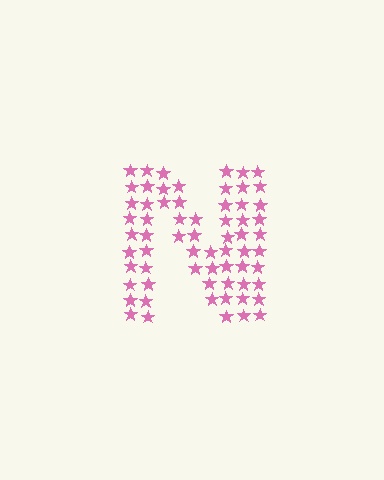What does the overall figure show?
The overall figure shows the letter N.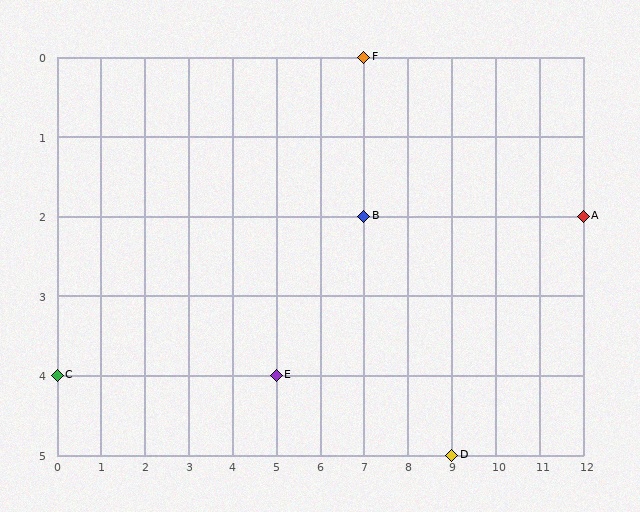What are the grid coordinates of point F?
Point F is at grid coordinates (7, 0).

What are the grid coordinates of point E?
Point E is at grid coordinates (5, 4).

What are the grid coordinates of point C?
Point C is at grid coordinates (0, 4).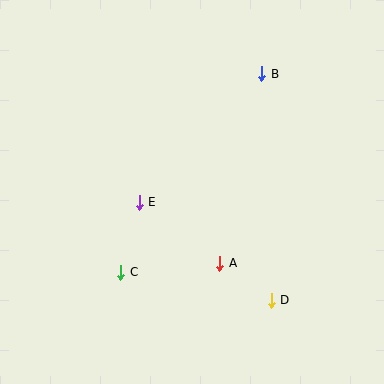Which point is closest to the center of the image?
Point E at (139, 202) is closest to the center.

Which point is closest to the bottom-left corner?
Point C is closest to the bottom-left corner.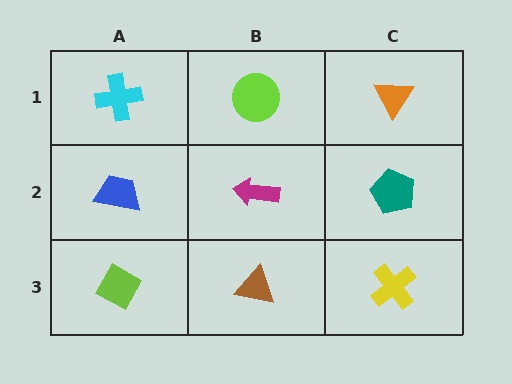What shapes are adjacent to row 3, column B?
A magenta arrow (row 2, column B), a lime diamond (row 3, column A), a yellow cross (row 3, column C).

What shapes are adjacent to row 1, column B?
A magenta arrow (row 2, column B), a cyan cross (row 1, column A), an orange triangle (row 1, column C).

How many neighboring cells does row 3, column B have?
3.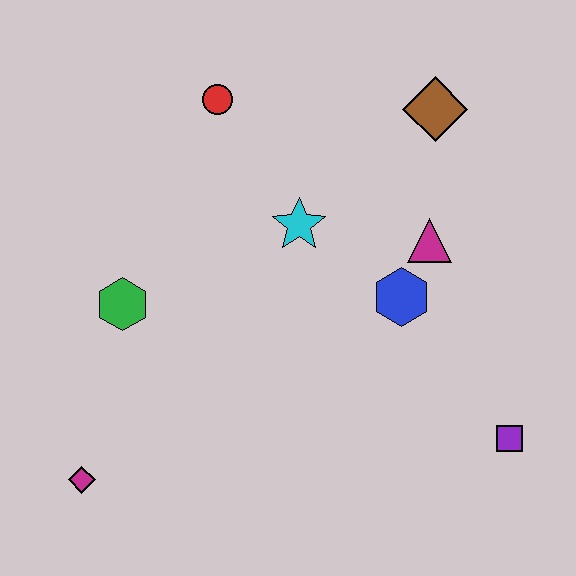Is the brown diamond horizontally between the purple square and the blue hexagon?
Yes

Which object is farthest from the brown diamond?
The magenta diamond is farthest from the brown diamond.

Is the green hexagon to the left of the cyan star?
Yes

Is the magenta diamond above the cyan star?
No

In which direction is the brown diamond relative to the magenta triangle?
The brown diamond is above the magenta triangle.